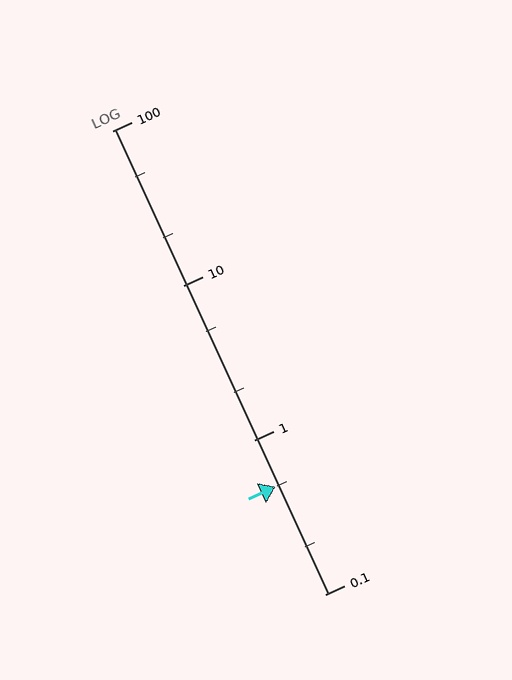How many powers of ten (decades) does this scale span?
The scale spans 3 decades, from 0.1 to 100.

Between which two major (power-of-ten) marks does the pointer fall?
The pointer is between 0.1 and 1.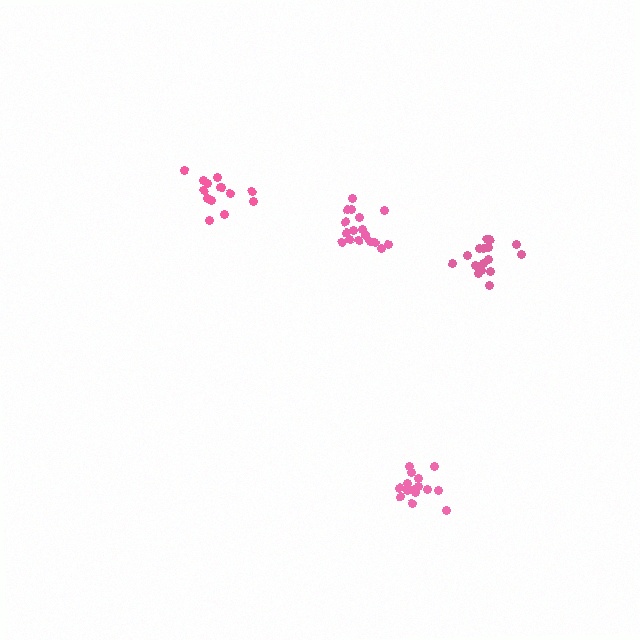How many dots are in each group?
Group 1: 14 dots, Group 2: 18 dots, Group 3: 15 dots, Group 4: 17 dots (64 total).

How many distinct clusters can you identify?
There are 4 distinct clusters.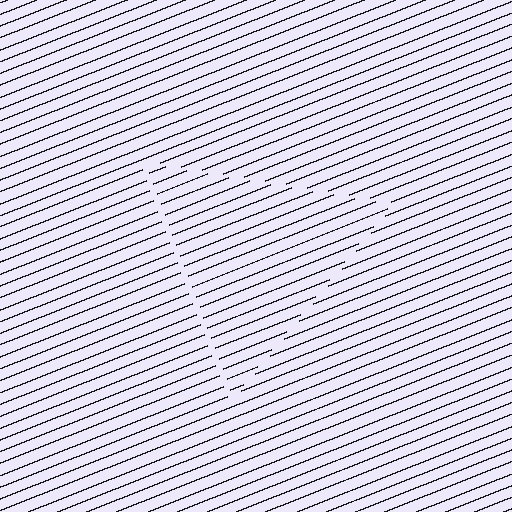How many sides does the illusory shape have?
3 sides — the line-ends trace a triangle.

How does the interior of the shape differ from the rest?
The interior of the shape contains the same grating, shifted by half a period — the contour is defined by the phase discontinuity where line-ends from the inner and outer gratings abut.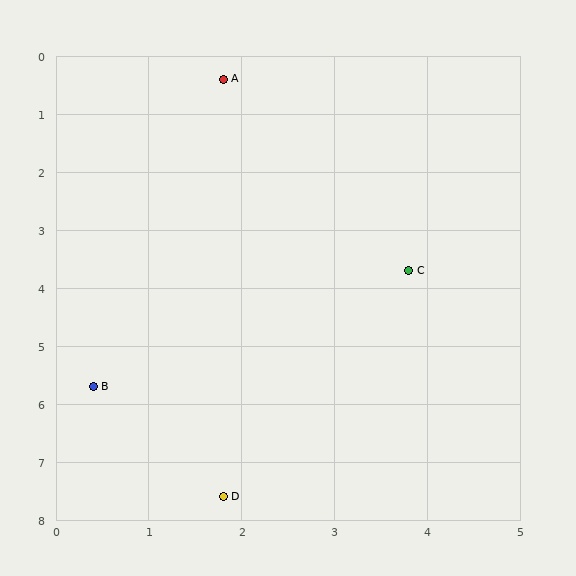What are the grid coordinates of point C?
Point C is at approximately (3.8, 3.7).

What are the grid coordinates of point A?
Point A is at approximately (1.8, 0.4).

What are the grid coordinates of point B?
Point B is at approximately (0.4, 5.7).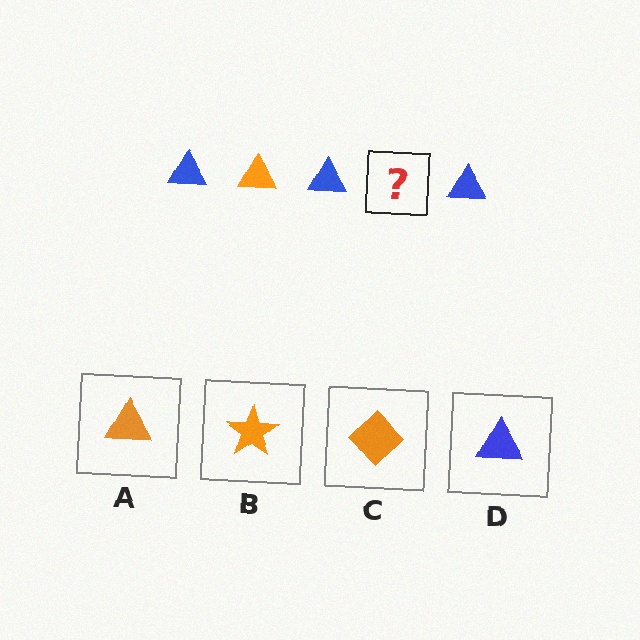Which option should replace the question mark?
Option A.